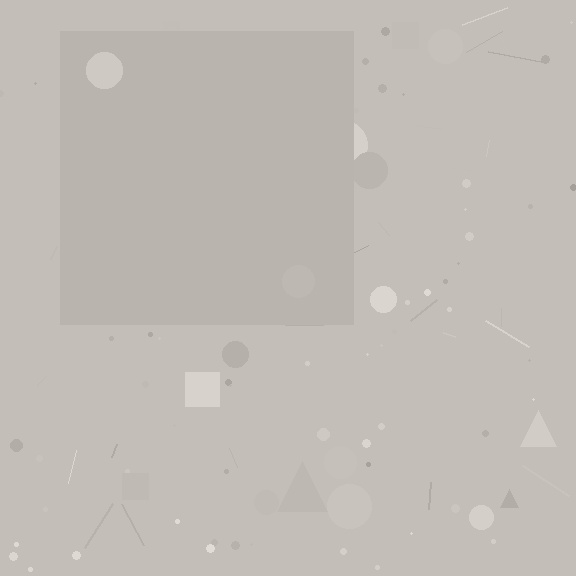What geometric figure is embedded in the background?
A square is embedded in the background.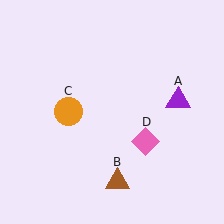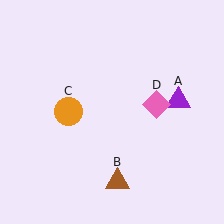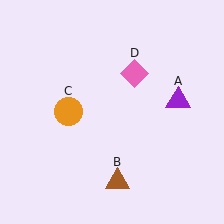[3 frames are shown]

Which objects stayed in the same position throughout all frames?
Purple triangle (object A) and brown triangle (object B) and orange circle (object C) remained stationary.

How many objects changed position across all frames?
1 object changed position: pink diamond (object D).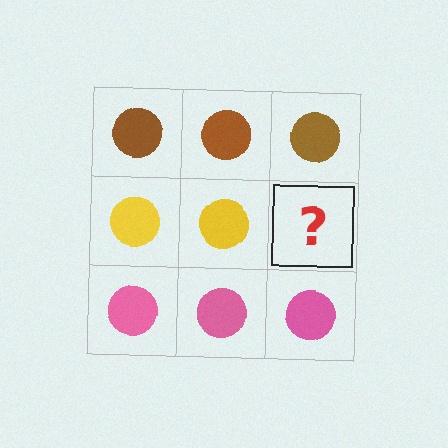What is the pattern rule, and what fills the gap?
The rule is that each row has a consistent color. The gap should be filled with a yellow circle.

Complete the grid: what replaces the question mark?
The question mark should be replaced with a yellow circle.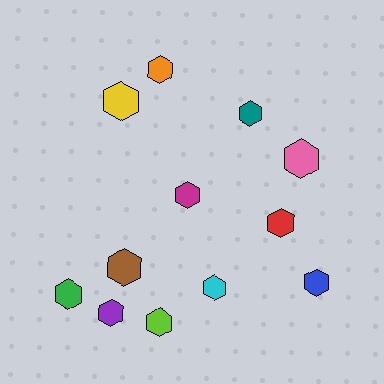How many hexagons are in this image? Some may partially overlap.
There are 12 hexagons.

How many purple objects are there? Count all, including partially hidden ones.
There is 1 purple object.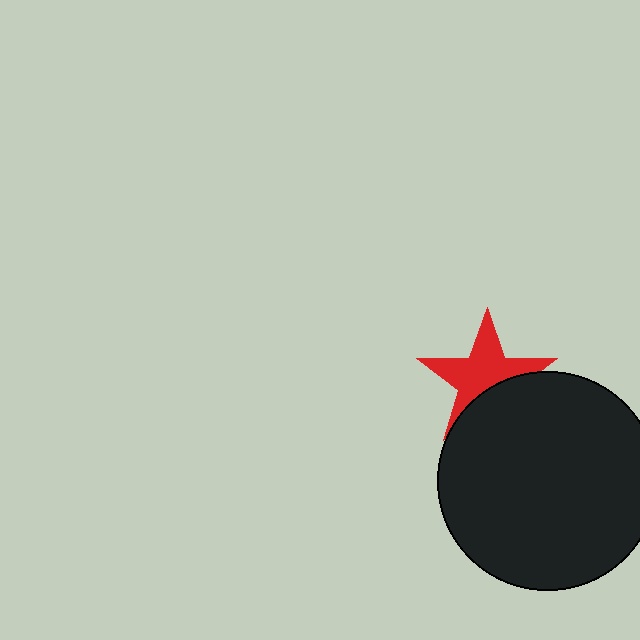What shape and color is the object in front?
The object in front is a black circle.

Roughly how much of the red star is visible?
About half of it is visible (roughly 65%).